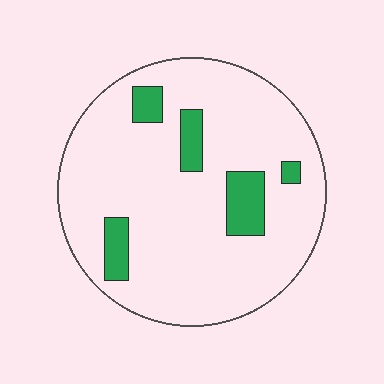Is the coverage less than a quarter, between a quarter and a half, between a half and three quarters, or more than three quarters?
Less than a quarter.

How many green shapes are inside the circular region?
5.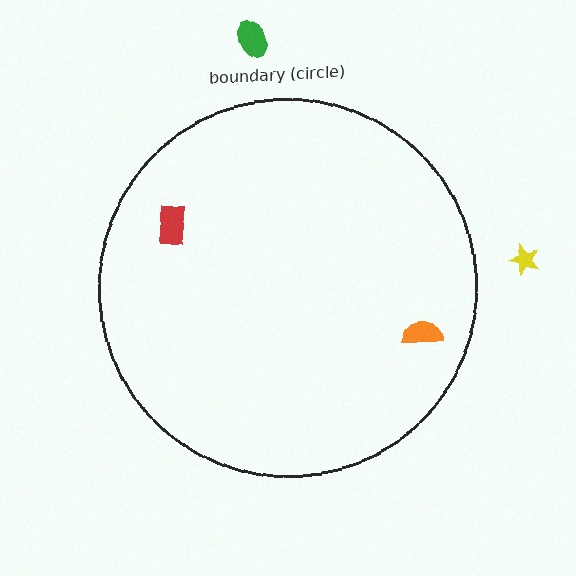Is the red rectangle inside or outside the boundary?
Inside.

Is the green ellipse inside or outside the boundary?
Outside.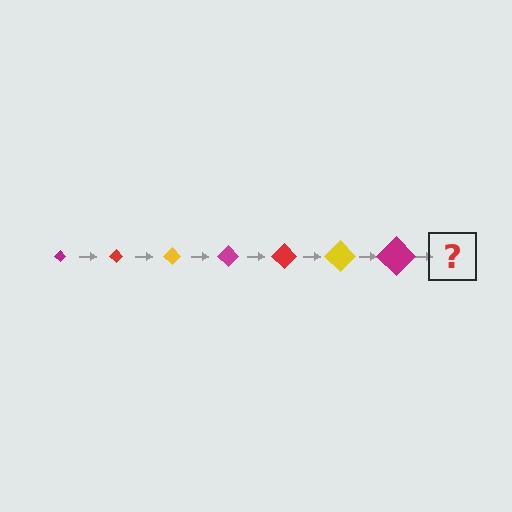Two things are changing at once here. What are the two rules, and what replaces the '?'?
The two rules are that the diamond grows larger each step and the color cycles through magenta, red, and yellow. The '?' should be a red diamond, larger than the previous one.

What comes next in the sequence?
The next element should be a red diamond, larger than the previous one.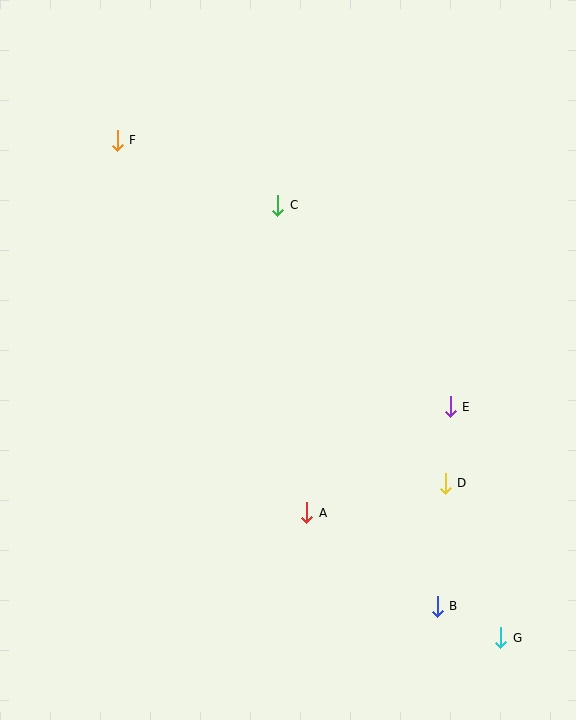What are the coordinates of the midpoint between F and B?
The midpoint between F and B is at (277, 373).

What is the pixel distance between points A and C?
The distance between A and C is 308 pixels.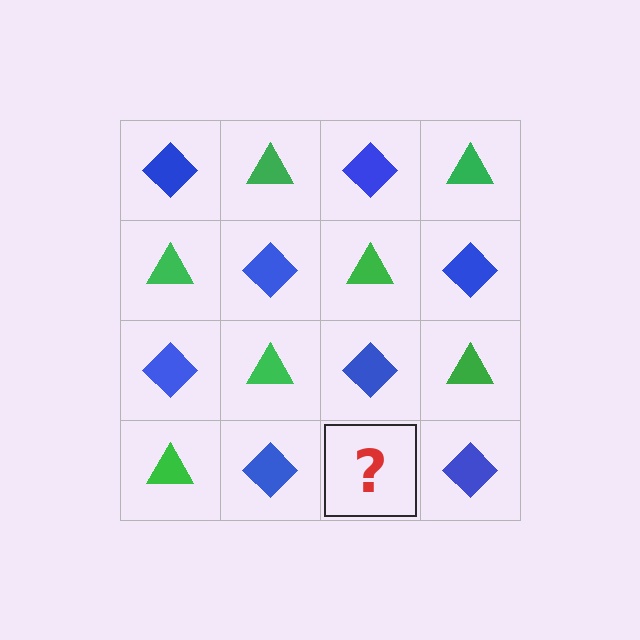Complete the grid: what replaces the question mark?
The question mark should be replaced with a green triangle.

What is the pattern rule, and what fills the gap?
The rule is that it alternates blue diamond and green triangle in a checkerboard pattern. The gap should be filled with a green triangle.